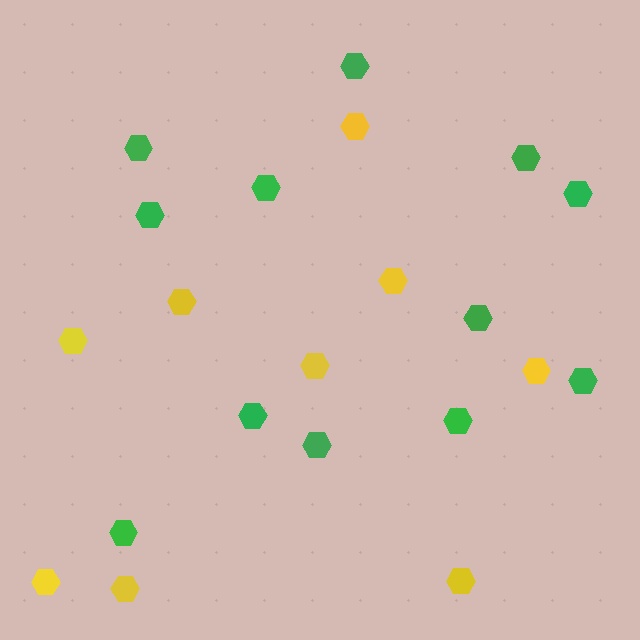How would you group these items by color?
There are 2 groups: one group of green hexagons (12) and one group of yellow hexagons (9).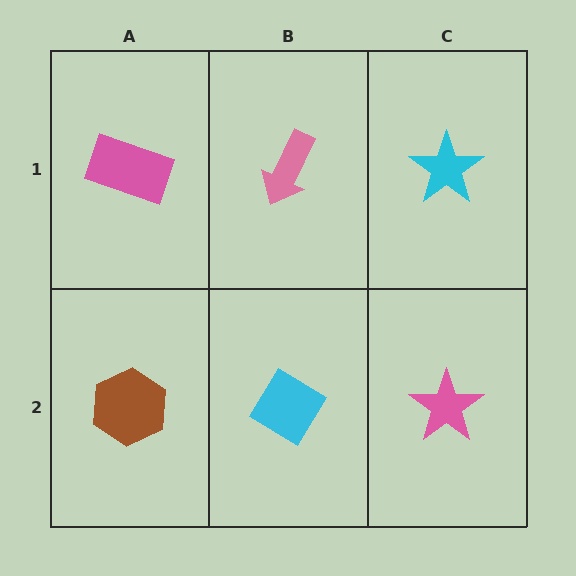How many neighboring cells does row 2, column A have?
2.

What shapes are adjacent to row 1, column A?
A brown hexagon (row 2, column A), a pink arrow (row 1, column B).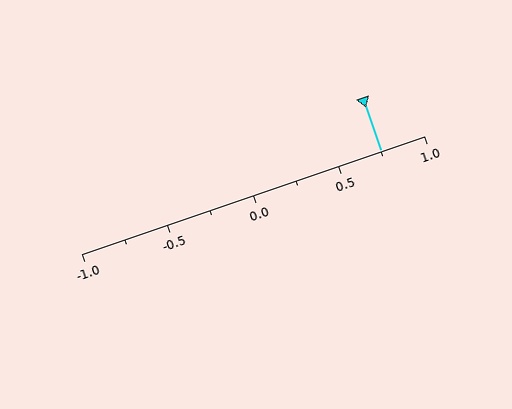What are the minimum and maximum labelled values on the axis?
The axis runs from -1.0 to 1.0.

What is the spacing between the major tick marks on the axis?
The major ticks are spaced 0.5 apart.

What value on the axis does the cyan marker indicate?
The marker indicates approximately 0.75.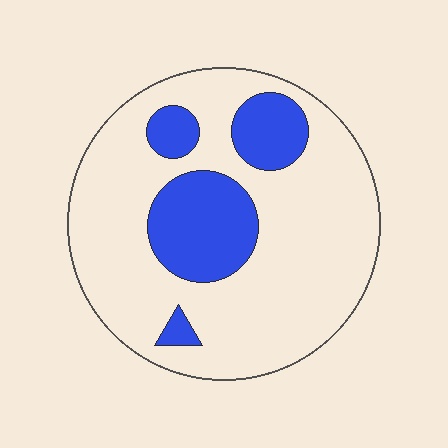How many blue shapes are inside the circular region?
4.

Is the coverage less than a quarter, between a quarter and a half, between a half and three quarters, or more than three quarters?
Less than a quarter.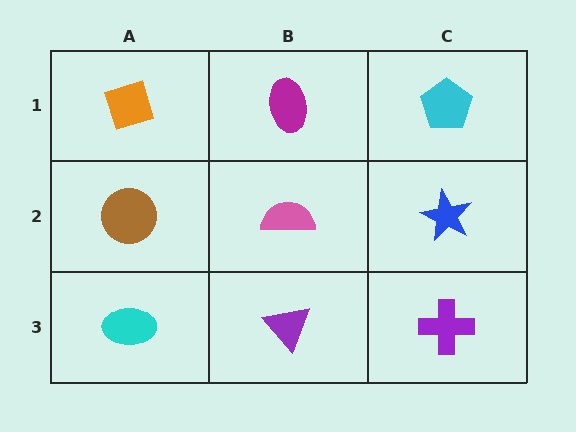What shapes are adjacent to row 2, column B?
A magenta ellipse (row 1, column B), a purple triangle (row 3, column B), a brown circle (row 2, column A), a blue star (row 2, column C).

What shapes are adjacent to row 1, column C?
A blue star (row 2, column C), a magenta ellipse (row 1, column B).